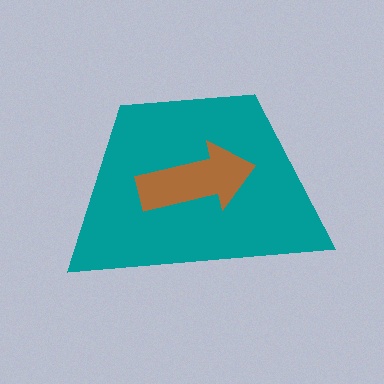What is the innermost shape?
The brown arrow.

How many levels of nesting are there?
2.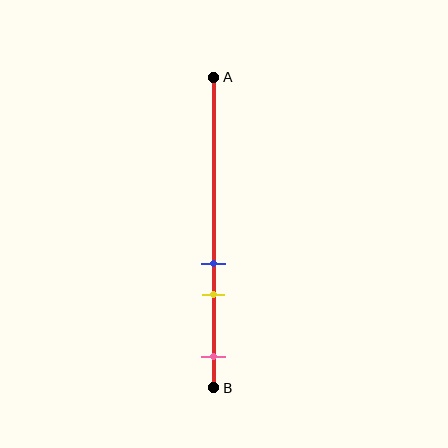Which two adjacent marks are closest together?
The blue and yellow marks are the closest adjacent pair.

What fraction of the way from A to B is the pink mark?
The pink mark is approximately 90% (0.9) of the way from A to B.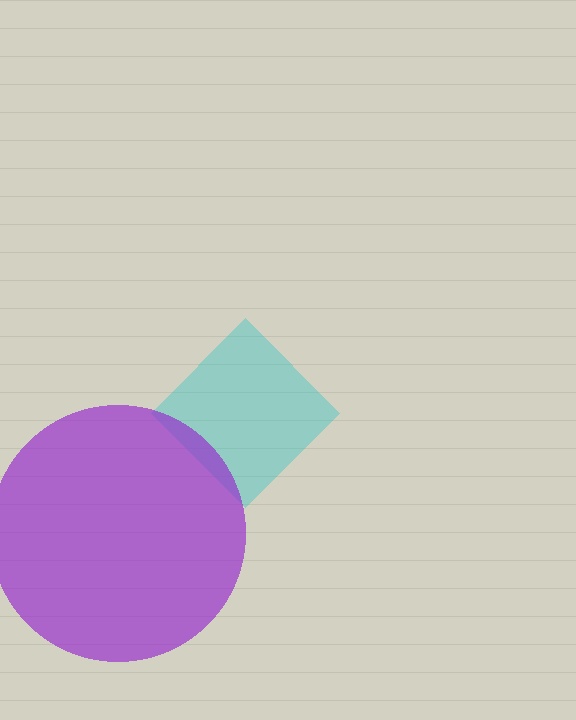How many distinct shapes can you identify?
There are 2 distinct shapes: a cyan diamond, a purple circle.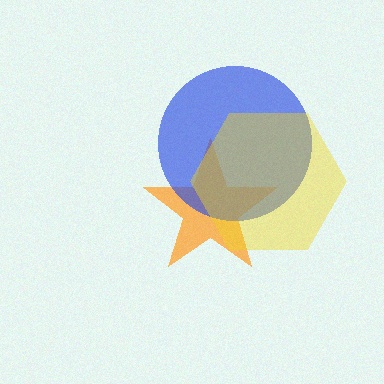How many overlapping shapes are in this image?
There are 3 overlapping shapes in the image.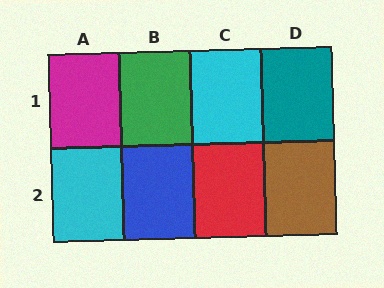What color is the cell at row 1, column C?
Cyan.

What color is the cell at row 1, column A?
Magenta.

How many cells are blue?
1 cell is blue.